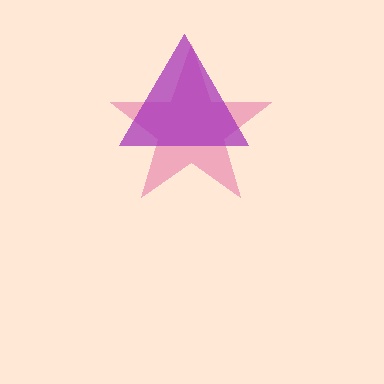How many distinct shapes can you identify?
There are 2 distinct shapes: a pink star, a purple triangle.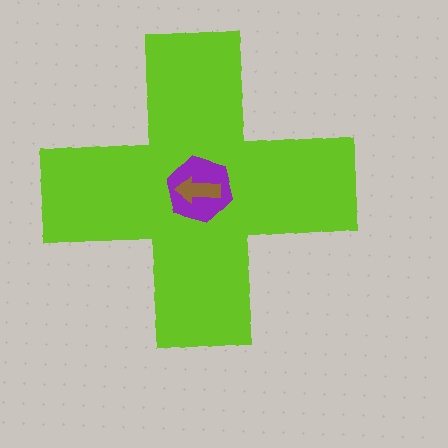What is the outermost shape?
The lime cross.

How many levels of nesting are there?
3.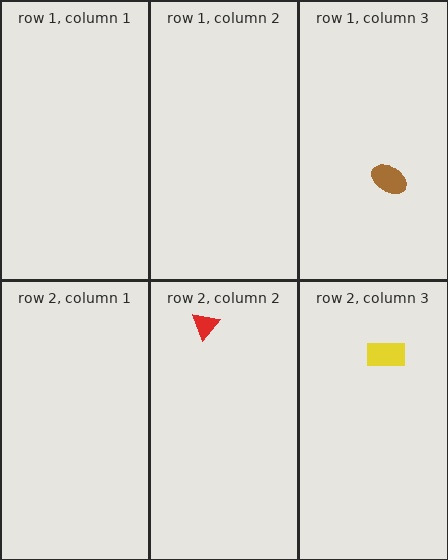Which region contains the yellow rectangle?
The row 2, column 3 region.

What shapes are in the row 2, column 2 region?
The red triangle.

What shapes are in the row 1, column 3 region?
The brown ellipse.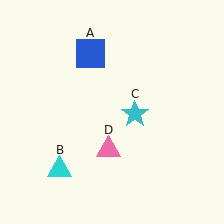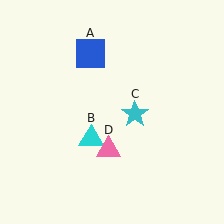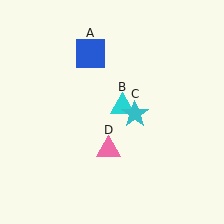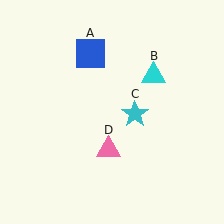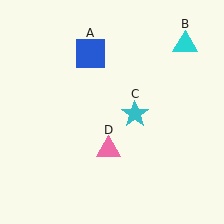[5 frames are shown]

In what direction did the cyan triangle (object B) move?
The cyan triangle (object B) moved up and to the right.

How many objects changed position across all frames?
1 object changed position: cyan triangle (object B).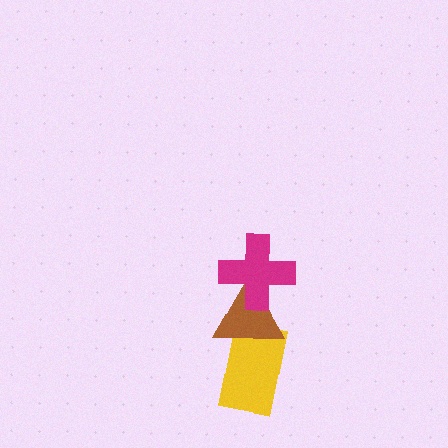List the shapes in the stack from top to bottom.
From top to bottom: the magenta cross, the brown triangle, the yellow rectangle.